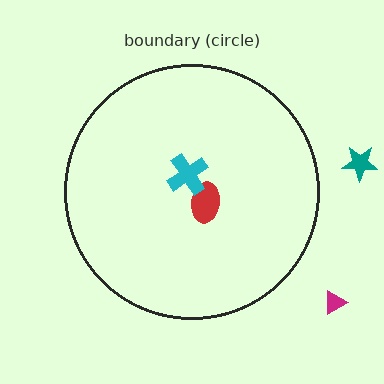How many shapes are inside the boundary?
2 inside, 2 outside.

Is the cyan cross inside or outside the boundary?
Inside.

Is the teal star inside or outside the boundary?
Outside.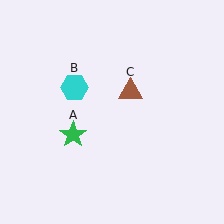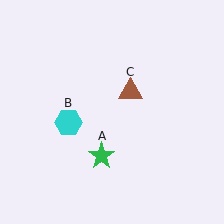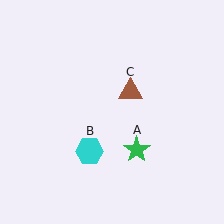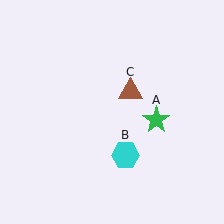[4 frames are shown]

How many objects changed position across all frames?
2 objects changed position: green star (object A), cyan hexagon (object B).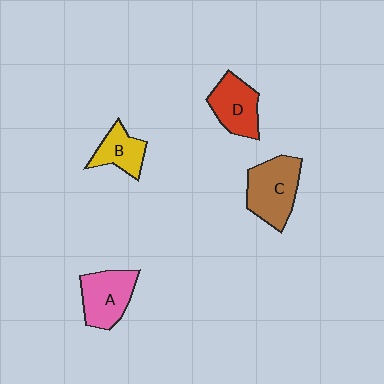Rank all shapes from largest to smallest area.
From largest to smallest: C (brown), A (pink), D (red), B (yellow).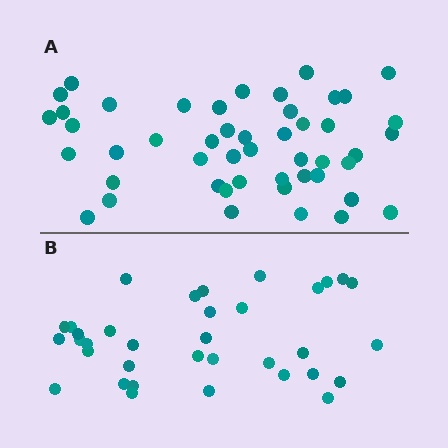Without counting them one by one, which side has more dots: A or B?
Region A (the top region) has more dots.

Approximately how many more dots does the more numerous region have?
Region A has approximately 15 more dots than region B.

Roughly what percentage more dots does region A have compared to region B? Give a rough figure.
About 35% more.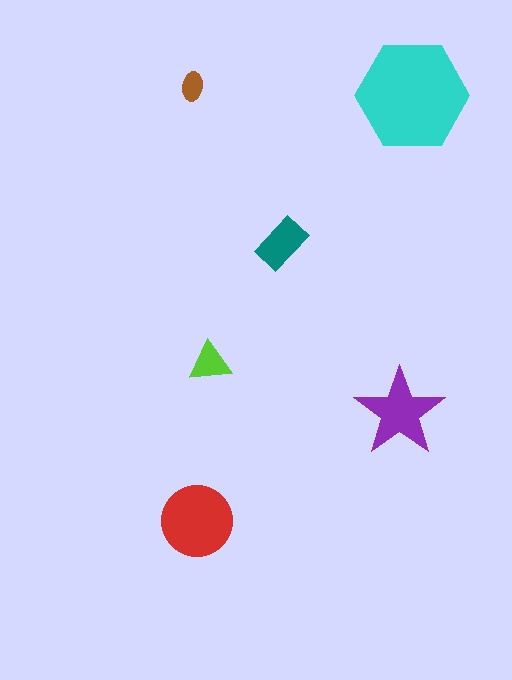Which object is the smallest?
The brown ellipse.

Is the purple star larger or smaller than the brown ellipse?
Larger.